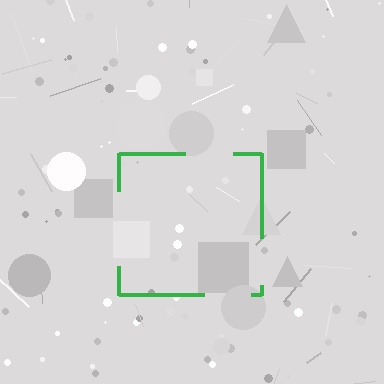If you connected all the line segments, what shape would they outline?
They would outline a square.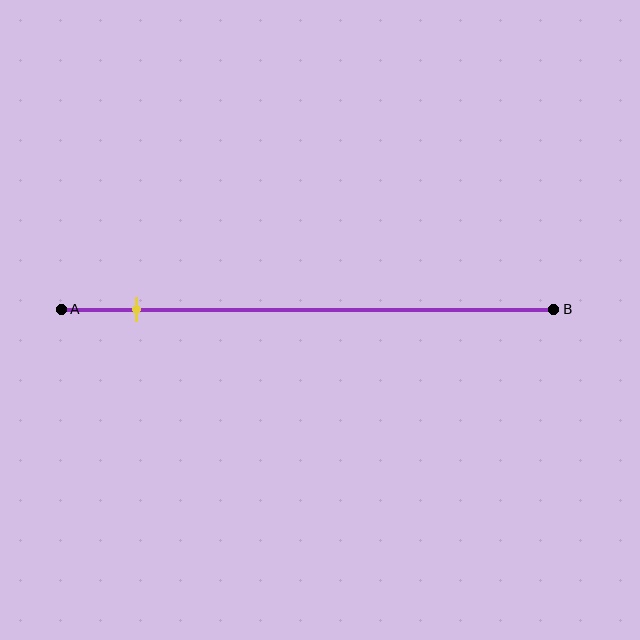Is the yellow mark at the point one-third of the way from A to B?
No, the mark is at about 15% from A, not at the 33% one-third point.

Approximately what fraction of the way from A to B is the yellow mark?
The yellow mark is approximately 15% of the way from A to B.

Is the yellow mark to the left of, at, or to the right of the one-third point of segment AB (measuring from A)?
The yellow mark is to the left of the one-third point of segment AB.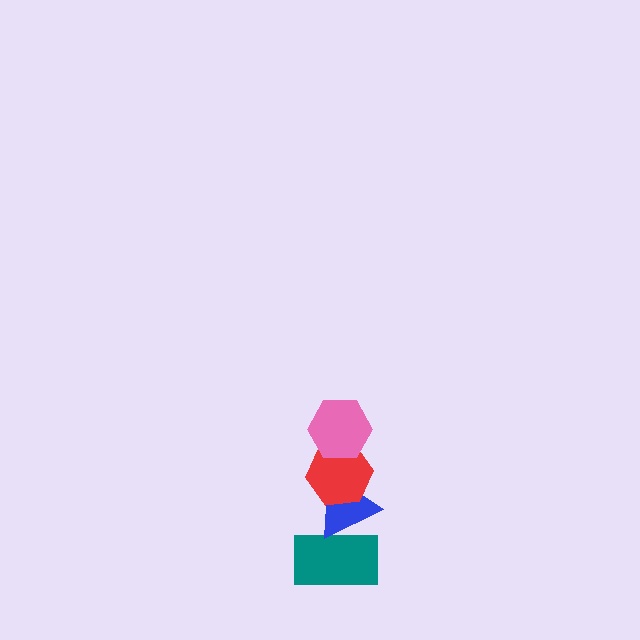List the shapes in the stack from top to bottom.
From top to bottom: the pink hexagon, the red hexagon, the blue triangle, the teal rectangle.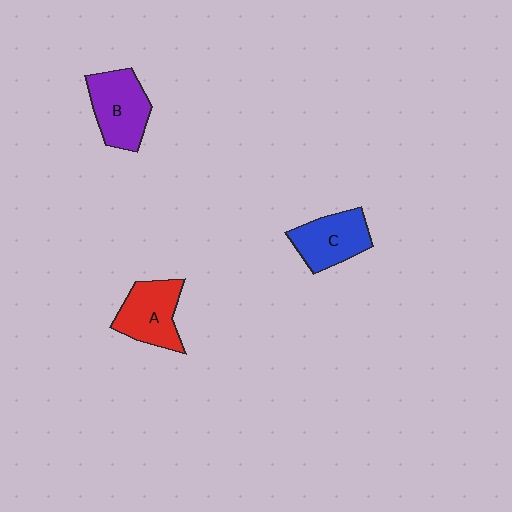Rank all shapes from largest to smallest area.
From largest to smallest: B (purple), A (red), C (blue).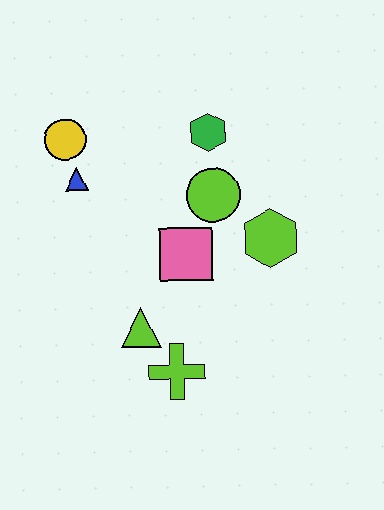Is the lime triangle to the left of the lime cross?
Yes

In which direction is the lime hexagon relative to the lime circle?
The lime hexagon is to the right of the lime circle.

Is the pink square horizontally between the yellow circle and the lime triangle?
No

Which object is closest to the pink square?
The lime circle is closest to the pink square.